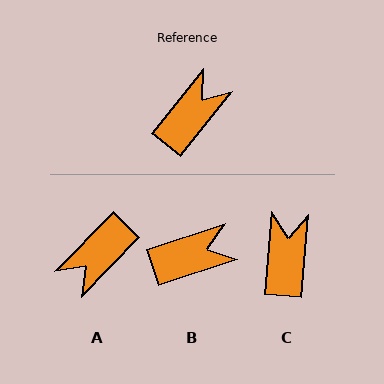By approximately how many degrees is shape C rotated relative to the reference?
Approximately 34 degrees counter-clockwise.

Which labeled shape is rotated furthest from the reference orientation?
A, about 174 degrees away.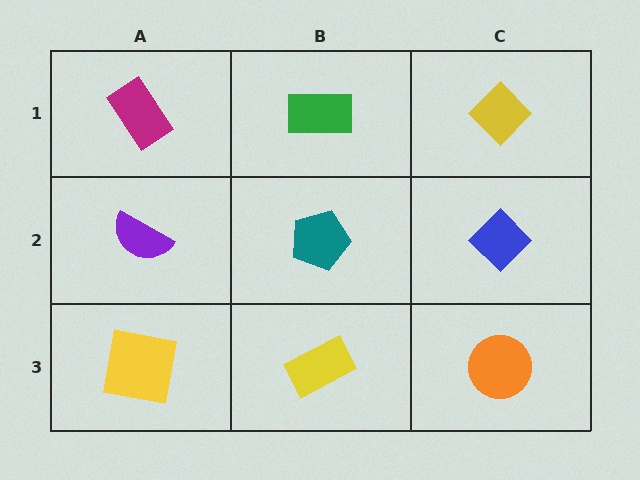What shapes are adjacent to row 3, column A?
A purple semicircle (row 2, column A), a yellow rectangle (row 3, column B).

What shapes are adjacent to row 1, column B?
A teal pentagon (row 2, column B), a magenta rectangle (row 1, column A), a yellow diamond (row 1, column C).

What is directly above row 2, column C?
A yellow diamond.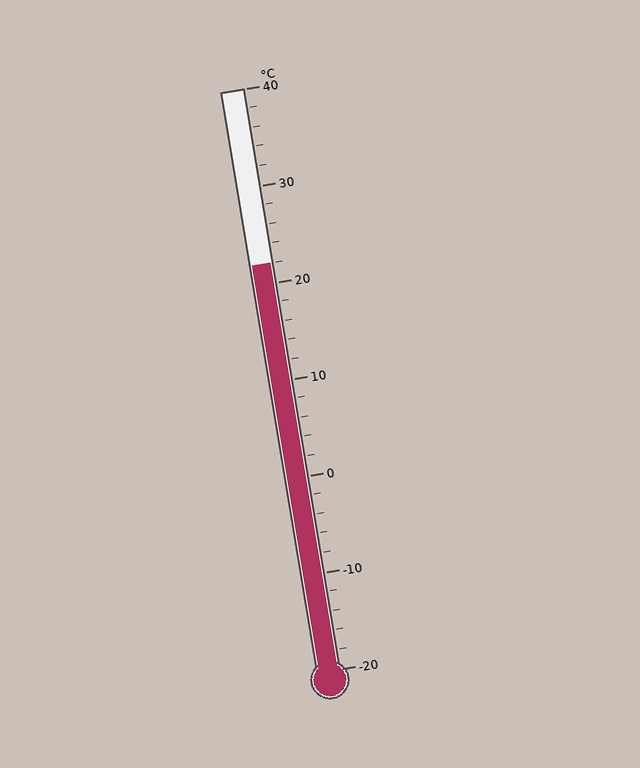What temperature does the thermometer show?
The thermometer shows approximately 22°C.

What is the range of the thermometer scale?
The thermometer scale ranges from -20°C to 40°C.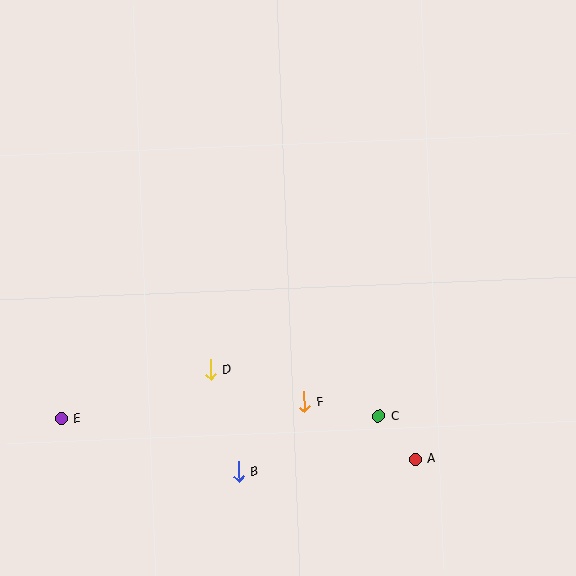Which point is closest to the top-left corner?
Point E is closest to the top-left corner.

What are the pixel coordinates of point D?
Point D is at (210, 370).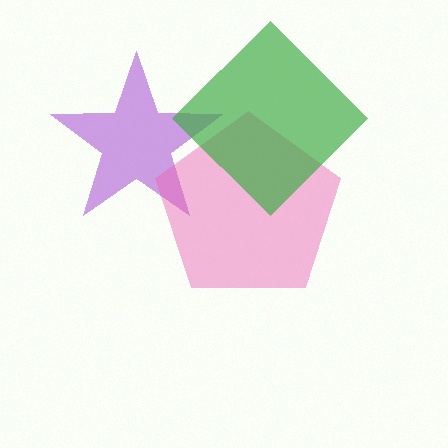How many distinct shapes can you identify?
There are 3 distinct shapes: a purple star, a pink pentagon, a green diamond.